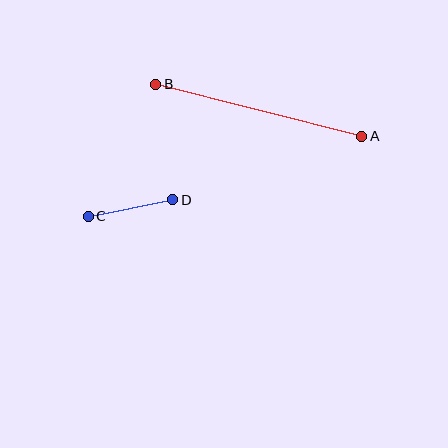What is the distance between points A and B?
The distance is approximately 213 pixels.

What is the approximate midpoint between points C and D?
The midpoint is at approximately (131, 208) pixels.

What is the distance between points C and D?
The distance is approximately 86 pixels.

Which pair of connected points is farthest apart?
Points A and B are farthest apart.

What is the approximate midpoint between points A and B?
The midpoint is at approximately (259, 110) pixels.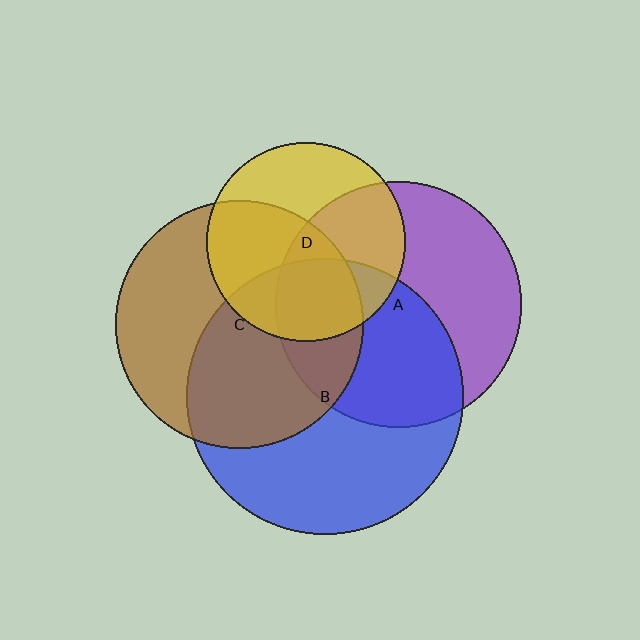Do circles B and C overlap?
Yes.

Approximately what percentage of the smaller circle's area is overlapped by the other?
Approximately 55%.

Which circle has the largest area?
Circle B (blue).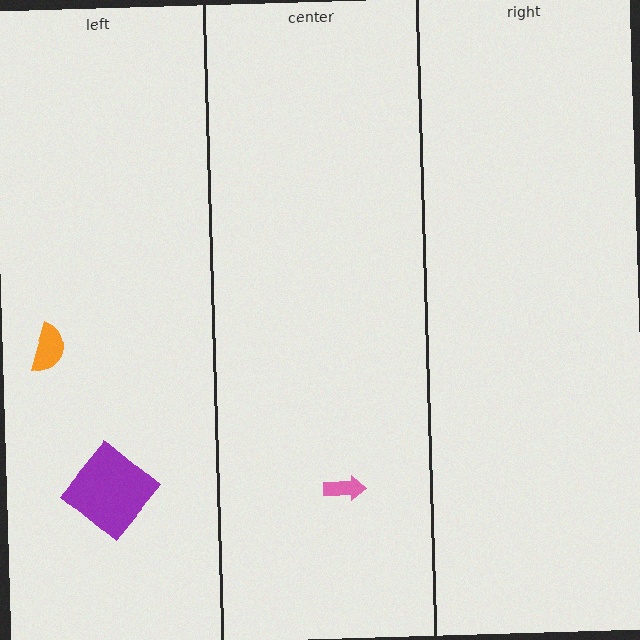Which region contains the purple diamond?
The left region.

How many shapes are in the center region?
1.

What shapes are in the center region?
The pink arrow.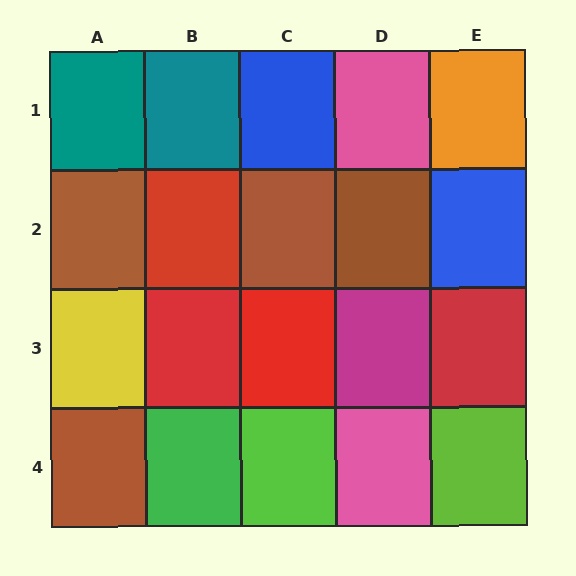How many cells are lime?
2 cells are lime.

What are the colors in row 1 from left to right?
Teal, teal, blue, pink, orange.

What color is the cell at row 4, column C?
Lime.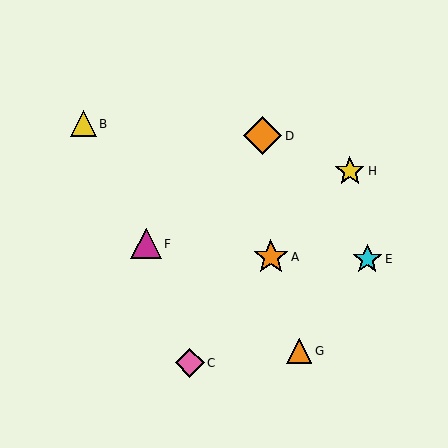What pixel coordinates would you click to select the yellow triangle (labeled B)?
Click at (83, 124) to select the yellow triangle B.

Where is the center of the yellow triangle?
The center of the yellow triangle is at (83, 124).